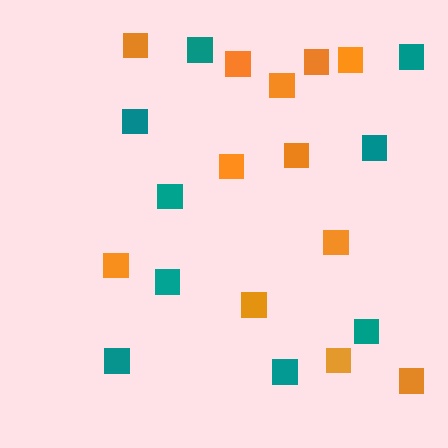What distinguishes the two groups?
There are 2 groups: one group of teal squares (9) and one group of orange squares (12).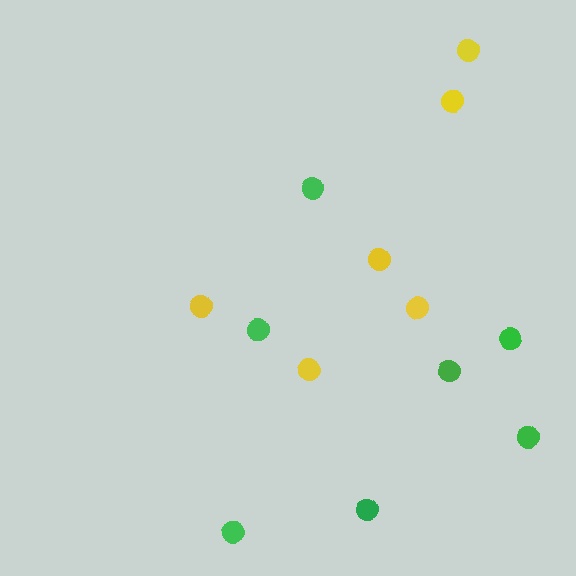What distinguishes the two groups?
There are 2 groups: one group of yellow circles (6) and one group of green circles (7).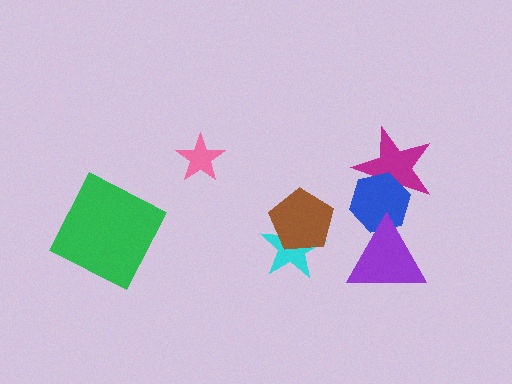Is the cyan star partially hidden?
Yes, it is partially covered by another shape.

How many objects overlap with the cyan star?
1 object overlaps with the cyan star.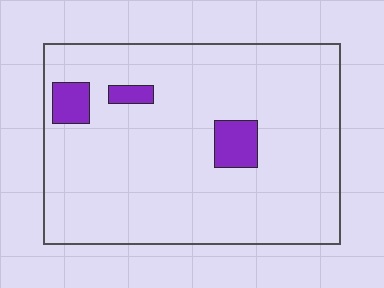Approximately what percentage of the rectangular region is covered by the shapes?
Approximately 10%.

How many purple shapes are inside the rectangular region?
3.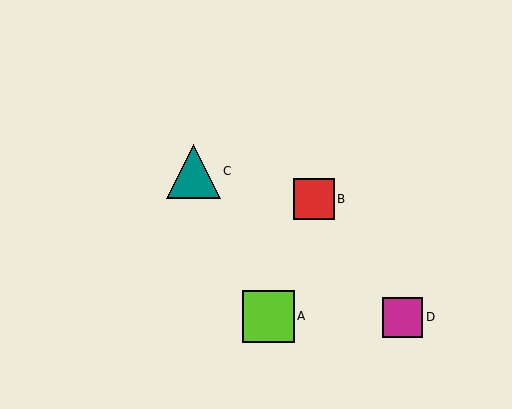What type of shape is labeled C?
Shape C is a teal triangle.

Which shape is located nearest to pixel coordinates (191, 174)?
The teal triangle (labeled C) at (193, 171) is nearest to that location.